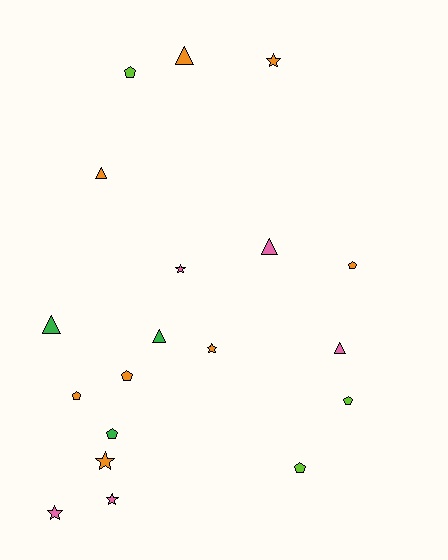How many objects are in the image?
There are 19 objects.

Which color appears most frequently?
Orange, with 8 objects.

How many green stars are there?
There are no green stars.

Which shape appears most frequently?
Pentagon, with 7 objects.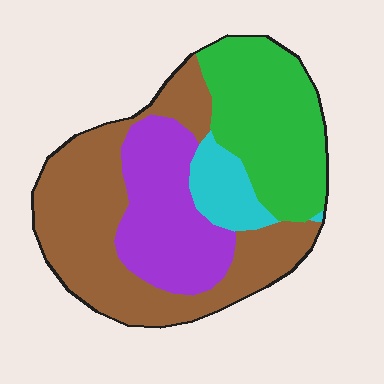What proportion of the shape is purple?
Purple covers 23% of the shape.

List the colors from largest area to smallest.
From largest to smallest: brown, green, purple, cyan.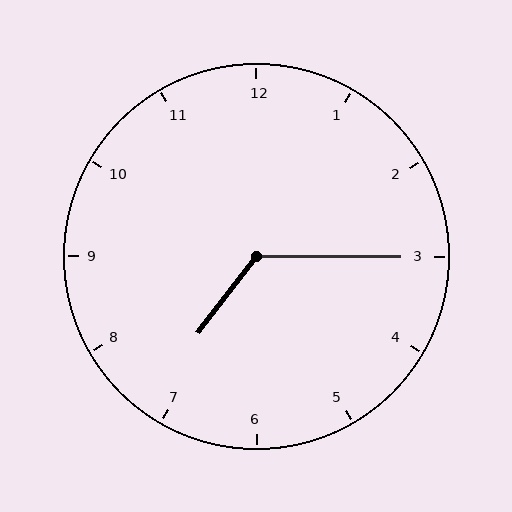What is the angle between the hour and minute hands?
Approximately 128 degrees.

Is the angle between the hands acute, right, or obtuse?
It is obtuse.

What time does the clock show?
7:15.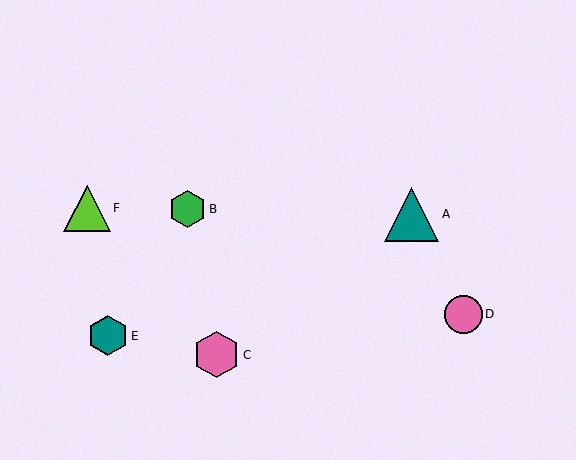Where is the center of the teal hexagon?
The center of the teal hexagon is at (108, 336).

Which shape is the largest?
The teal triangle (labeled A) is the largest.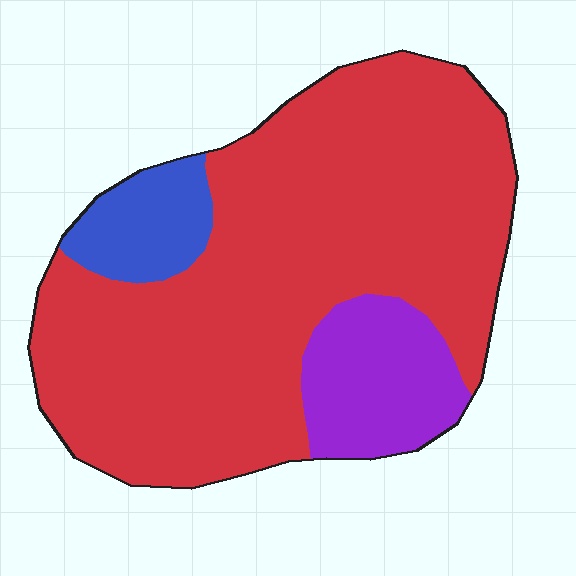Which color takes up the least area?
Blue, at roughly 10%.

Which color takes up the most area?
Red, at roughly 75%.